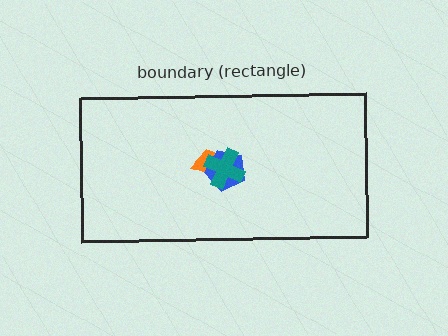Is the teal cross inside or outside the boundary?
Inside.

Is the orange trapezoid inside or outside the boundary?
Inside.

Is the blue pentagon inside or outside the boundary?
Inside.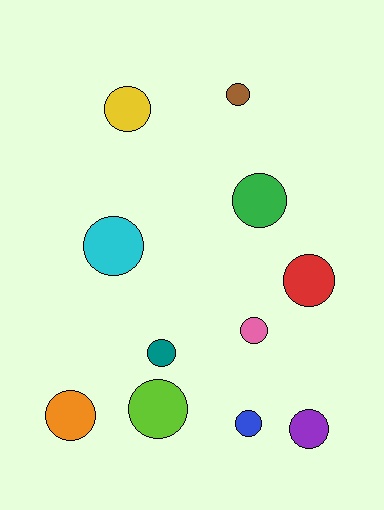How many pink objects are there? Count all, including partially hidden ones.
There is 1 pink object.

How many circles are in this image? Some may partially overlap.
There are 11 circles.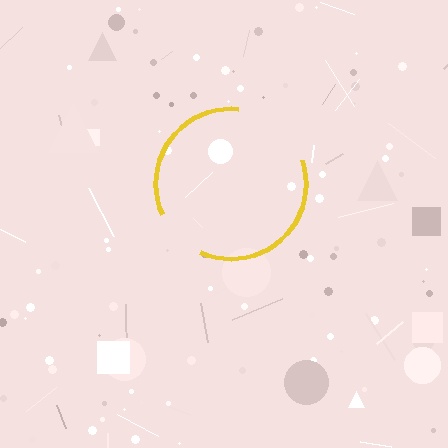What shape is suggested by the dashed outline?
The dashed outline suggests a circle.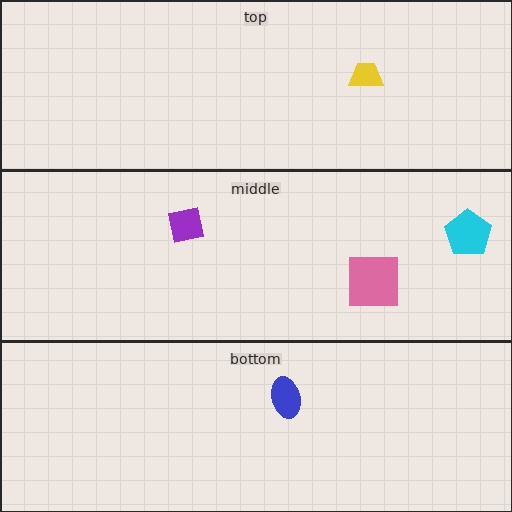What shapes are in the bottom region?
The blue ellipse.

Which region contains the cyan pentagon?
The middle region.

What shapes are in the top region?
The yellow trapezoid.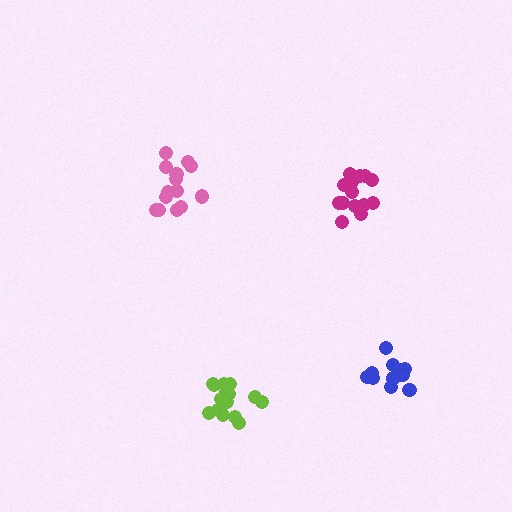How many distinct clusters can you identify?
There are 4 distinct clusters.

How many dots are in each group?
Group 1: 14 dots, Group 2: 13 dots, Group 3: 15 dots, Group 4: 14 dots (56 total).